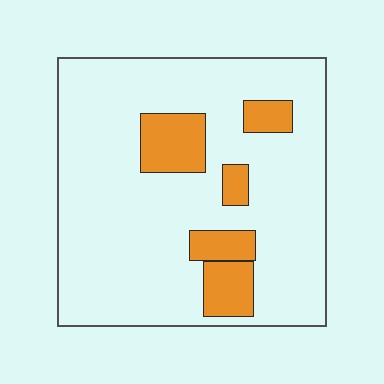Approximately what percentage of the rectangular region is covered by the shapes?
Approximately 15%.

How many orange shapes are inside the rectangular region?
5.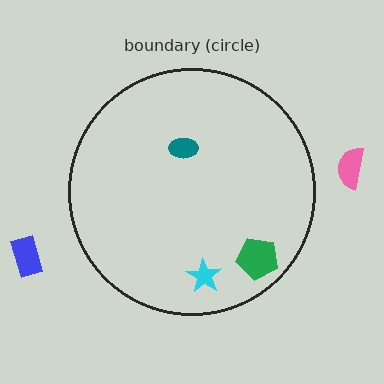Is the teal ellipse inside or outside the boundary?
Inside.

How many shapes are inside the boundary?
3 inside, 2 outside.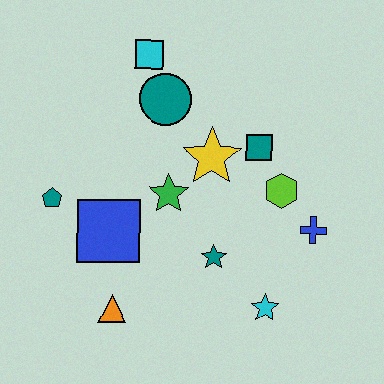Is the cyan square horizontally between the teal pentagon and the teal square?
Yes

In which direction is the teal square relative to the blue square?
The teal square is to the right of the blue square.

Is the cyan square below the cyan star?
No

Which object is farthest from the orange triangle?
The cyan square is farthest from the orange triangle.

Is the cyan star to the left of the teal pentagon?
No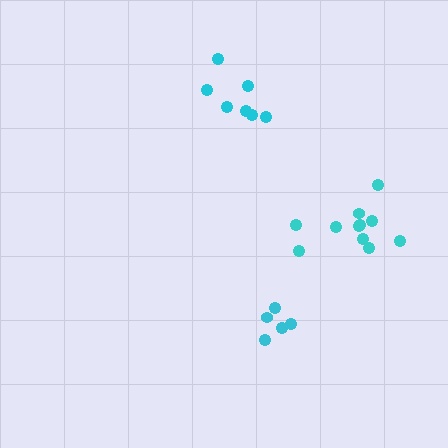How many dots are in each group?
Group 1: 5 dots, Group 2: 11 dots, Group 3: 7 dots (23 total).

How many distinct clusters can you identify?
There are 3 distinct clusters.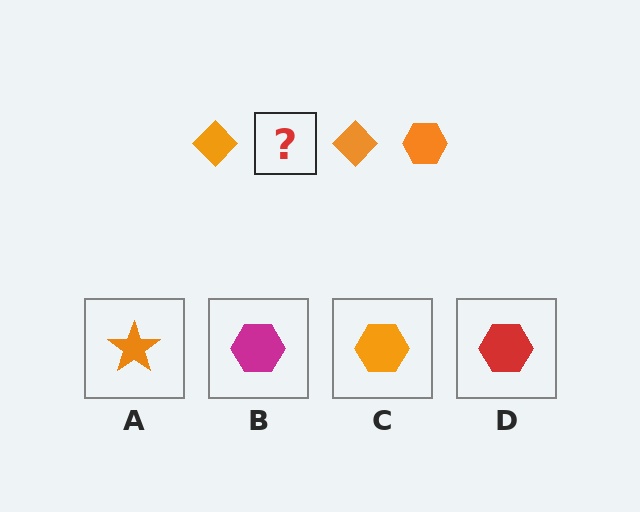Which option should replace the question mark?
Option C.